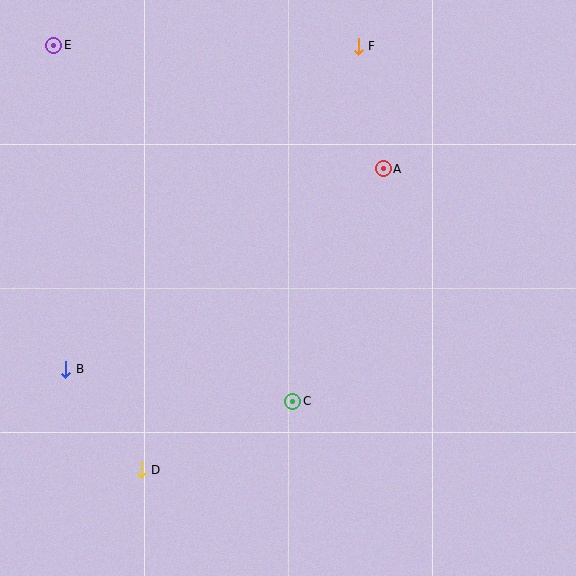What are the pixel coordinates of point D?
Point D is at (141, 470).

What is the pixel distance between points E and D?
The distance between E and D is 433 pixels.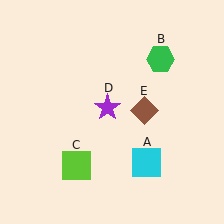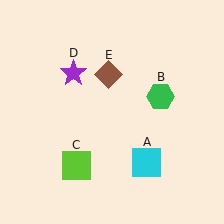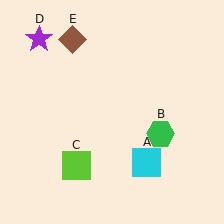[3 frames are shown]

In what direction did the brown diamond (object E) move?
The brown diamond (object E) moved up and to the left.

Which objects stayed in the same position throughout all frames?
Cyan square (object A) and lime square (object C) remained stationary.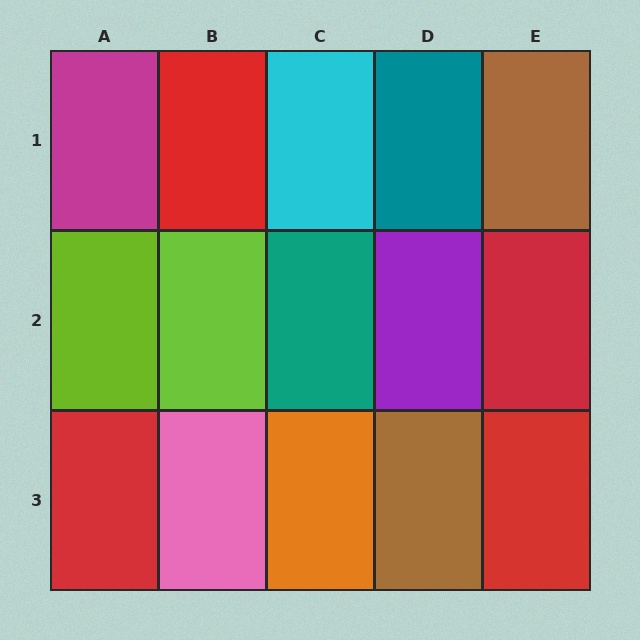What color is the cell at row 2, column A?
Lime.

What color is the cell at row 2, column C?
Teal.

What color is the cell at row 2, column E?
Red.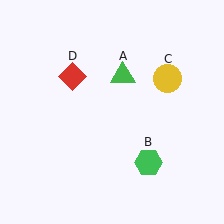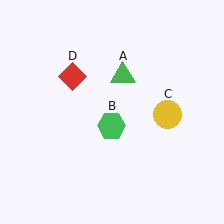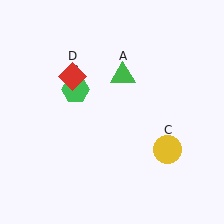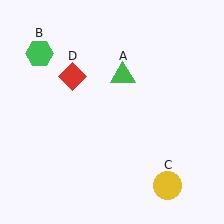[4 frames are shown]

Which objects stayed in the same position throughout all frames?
Green triangle (object A) and red diamond (object D) remained stationary.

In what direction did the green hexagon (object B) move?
The green hexagon (object B) moved up and to the left.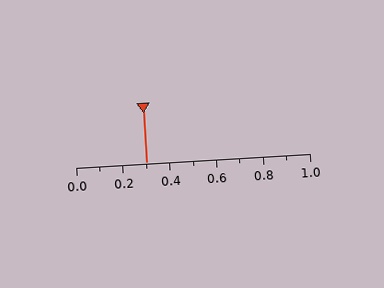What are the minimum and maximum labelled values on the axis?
The axis runs from 0.0 to 1.0.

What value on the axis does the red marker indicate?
The marker indicates approximately 0.3.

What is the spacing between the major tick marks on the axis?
The major ticks are spaced 0.2 apart.